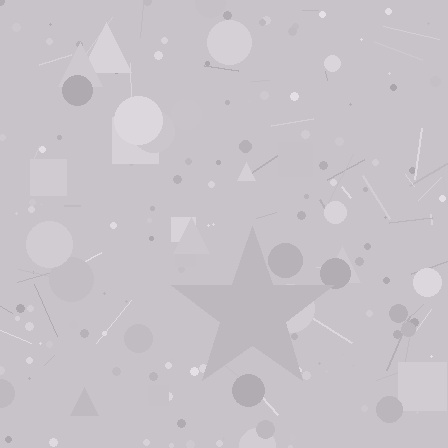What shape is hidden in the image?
A star is hidden in the image.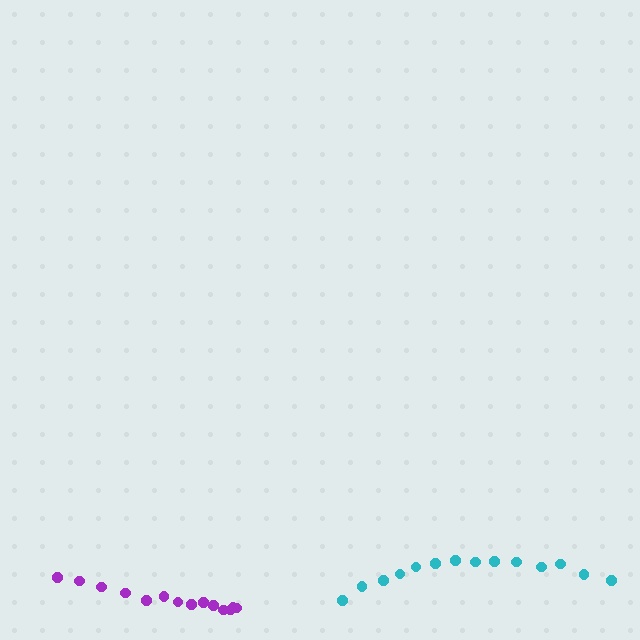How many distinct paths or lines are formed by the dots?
There are 2 distinct paths.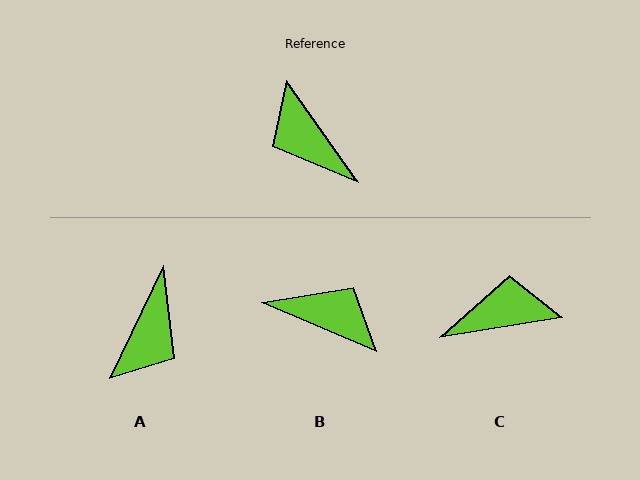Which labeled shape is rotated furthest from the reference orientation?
B, about 149 degrees away.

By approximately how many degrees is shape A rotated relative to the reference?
Approximately 119 degrees counter-clockwise.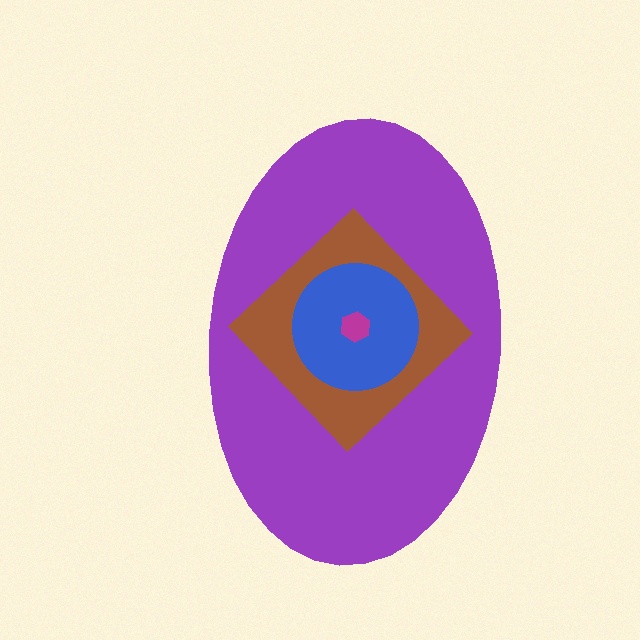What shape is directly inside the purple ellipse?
The brown diamond.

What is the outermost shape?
The purple ellipse.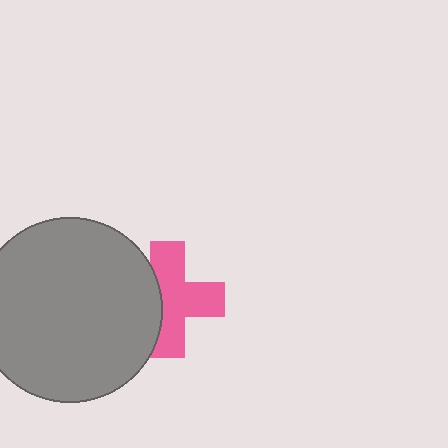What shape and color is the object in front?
The object in front is a gray circle.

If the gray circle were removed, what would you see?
You would see the complete pink cross.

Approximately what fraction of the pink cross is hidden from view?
Roughly 33% of the pink cross is hidden behind the gray circle.